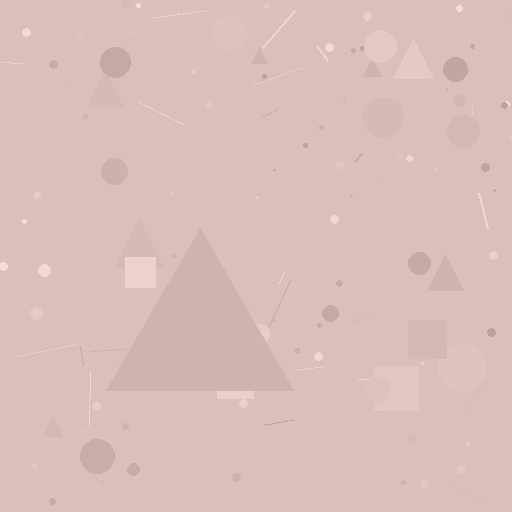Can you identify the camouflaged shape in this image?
The camouflaged shape is a triangle.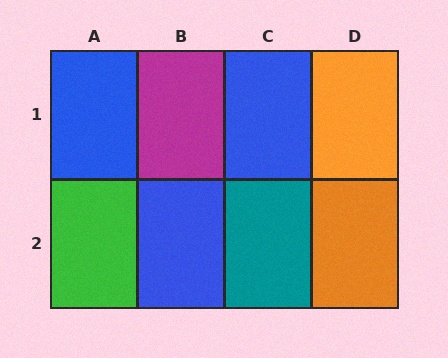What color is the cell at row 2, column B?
Blue.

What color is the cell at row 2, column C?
Teal.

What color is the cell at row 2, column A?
Green.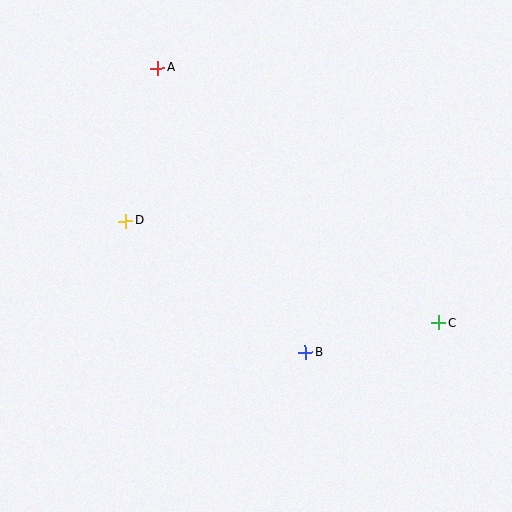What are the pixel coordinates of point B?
Point B is at (305, 352).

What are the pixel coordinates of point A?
Point A is at (157, 68).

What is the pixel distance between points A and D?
The distance between A and D is 156 pixels.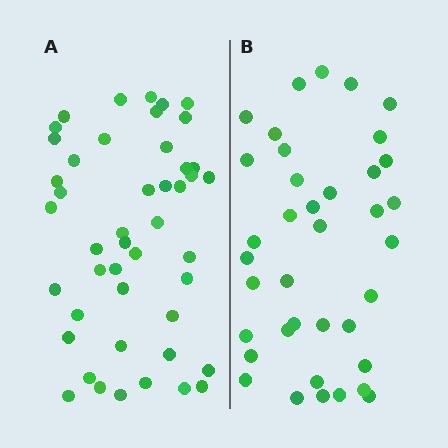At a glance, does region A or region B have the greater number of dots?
Region A (the left region) has more dots.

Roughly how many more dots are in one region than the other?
Region A has roughly 8 or so more dots than region B.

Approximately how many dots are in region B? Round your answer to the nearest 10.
About 40 dots. (The exact count is 38, which rounds to 40.)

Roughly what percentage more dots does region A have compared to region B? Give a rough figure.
About 20% more.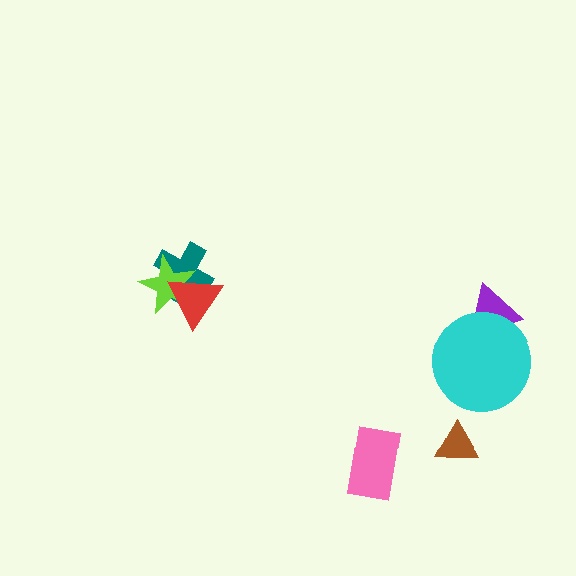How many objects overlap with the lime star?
2 objects overlap with the lime star.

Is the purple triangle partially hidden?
Yes, it is partially covered by another shape.